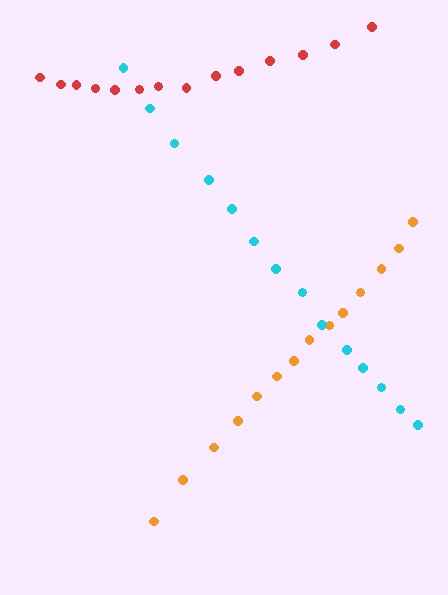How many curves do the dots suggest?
There are 3 distinct paths.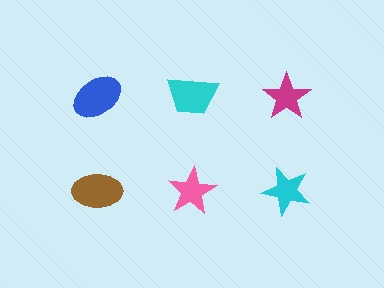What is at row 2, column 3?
A cyan star.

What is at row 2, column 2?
A pink star.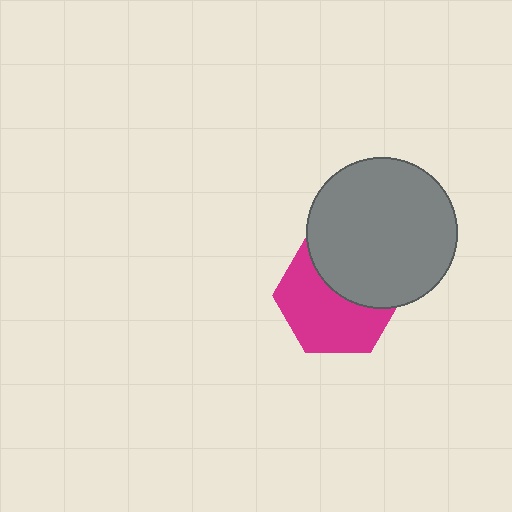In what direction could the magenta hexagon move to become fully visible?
The magenta hexagon could move down. That would shift it out from behind the gray circle entirely.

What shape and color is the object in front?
The object in front is a gray circle.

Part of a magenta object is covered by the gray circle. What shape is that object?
It is a hexagon.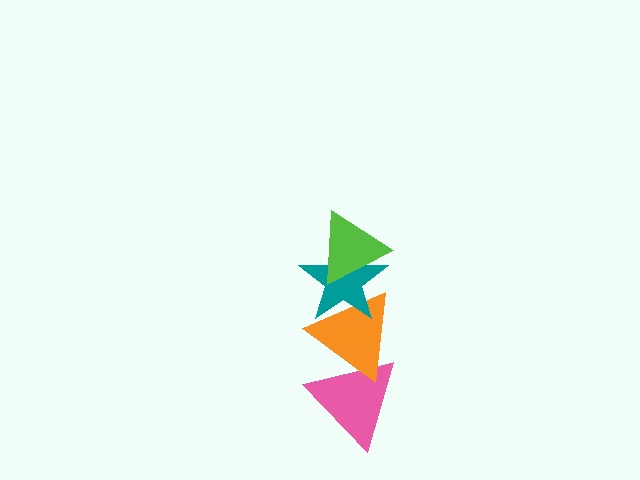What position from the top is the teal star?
The teal star is 2nd from the top.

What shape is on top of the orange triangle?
The teal star is on top of the orange triangle.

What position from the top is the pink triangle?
The pink triangle is 4th from the top.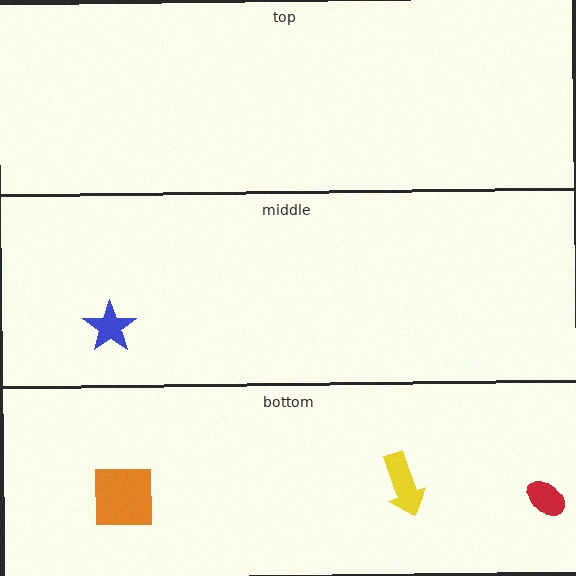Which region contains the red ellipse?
The bottom region.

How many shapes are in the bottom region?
3.